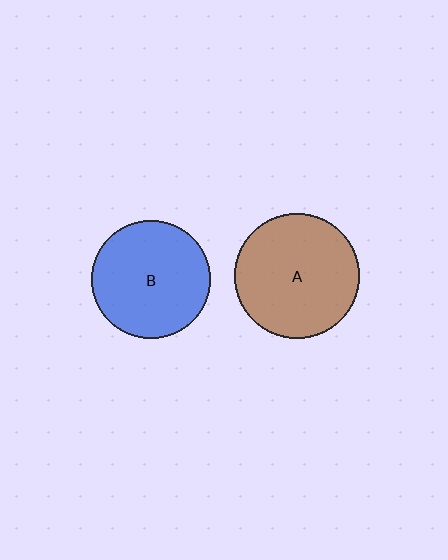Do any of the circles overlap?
No, none of the circles overlap.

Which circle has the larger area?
Circle A (brown).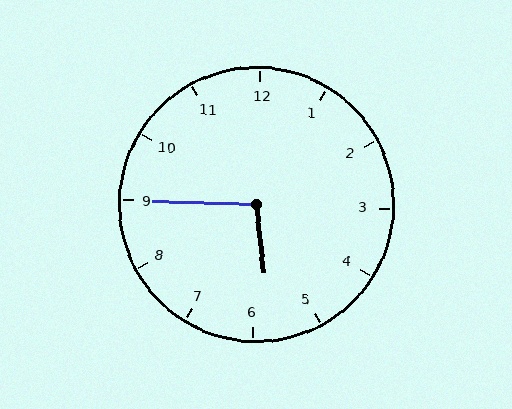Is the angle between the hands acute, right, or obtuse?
It is obtuse.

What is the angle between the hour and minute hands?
Approximately 98 degrees.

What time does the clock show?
5:45.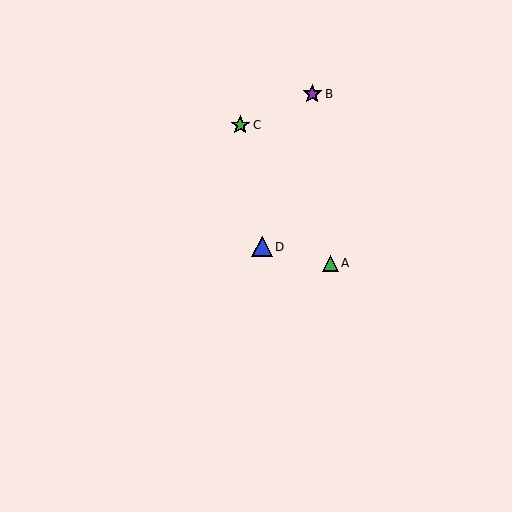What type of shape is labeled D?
Shape D is a blue triangle.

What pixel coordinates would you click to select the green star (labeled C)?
Click at (240, 125) to select the green star C.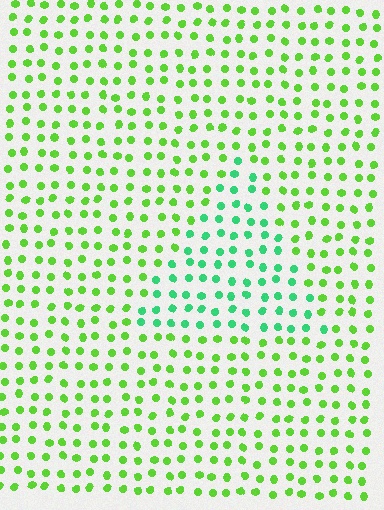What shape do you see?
I see a triangle.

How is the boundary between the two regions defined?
The boundary is defined purely by a slight shift in hue (about 40 degrees). Spacing, size, and orientation are identical on both sides.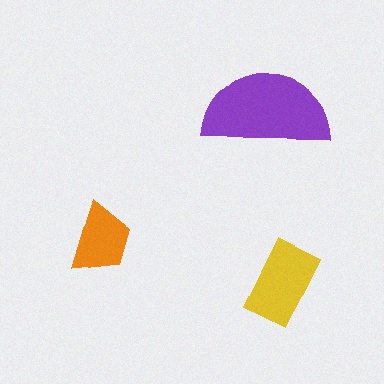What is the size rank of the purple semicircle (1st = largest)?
1st.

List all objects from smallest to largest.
The orange trapezoid, the yellow rectangle, the purple semicircle.